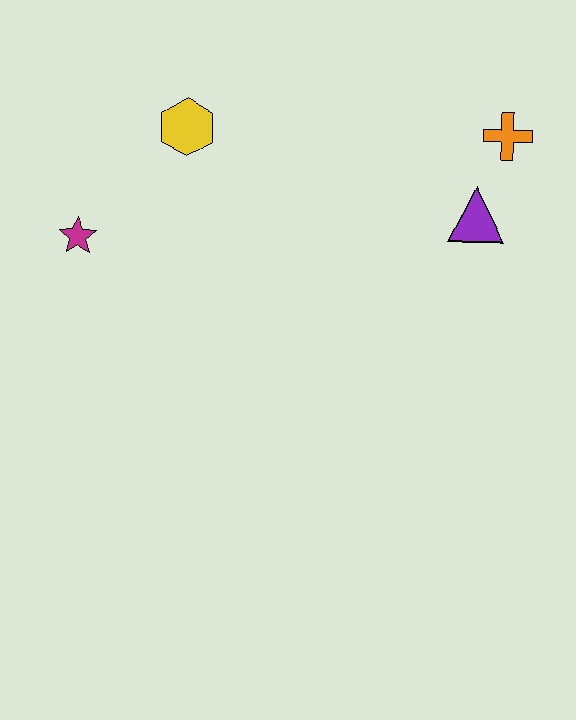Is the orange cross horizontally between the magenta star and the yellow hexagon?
No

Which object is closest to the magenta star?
The yellow hexagon is closest to the magenta star.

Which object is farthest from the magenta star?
The orange cross is farthest from the magenta star.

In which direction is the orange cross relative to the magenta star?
The orange cross is to the right of the magenta star.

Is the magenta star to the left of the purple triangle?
Yes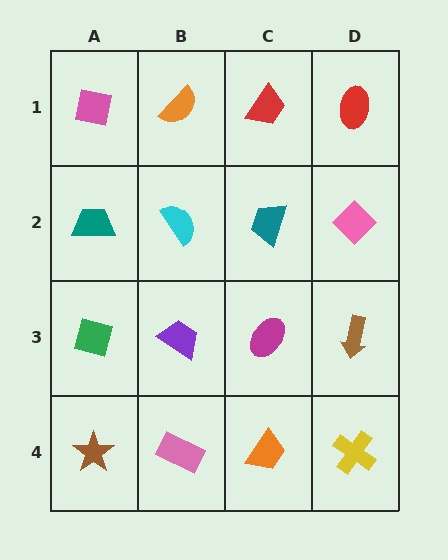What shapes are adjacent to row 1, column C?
A teal trapezoid (row 2, column C), an orange semicircle (row 1, column B), a red ellipse (row 1, column D).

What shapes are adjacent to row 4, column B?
A purple trapezoid (row 3, column B), a brown star (row 4, column A), an orange trapezoid (row 4, column C).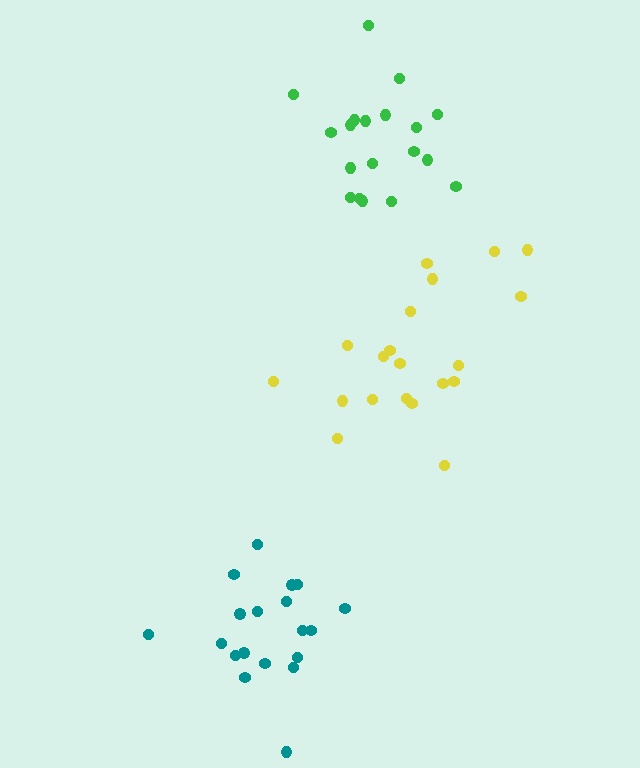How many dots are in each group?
Group 1: 20 dots, Group 2: 19 dots, Group 3: 19 dots (58 total).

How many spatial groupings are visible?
There are 3 spatial groupings.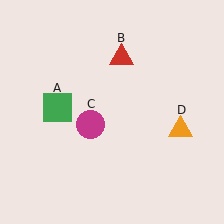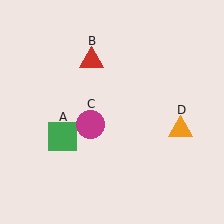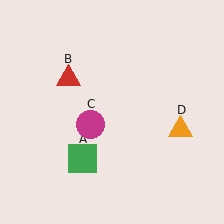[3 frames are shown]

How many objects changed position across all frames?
2 objects changed position: green square (object A), red triangle (object B).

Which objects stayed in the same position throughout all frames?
Magenta circle (object C) and orange triangle (object D) remained stationary.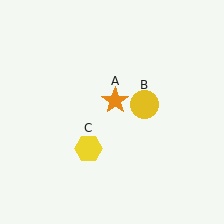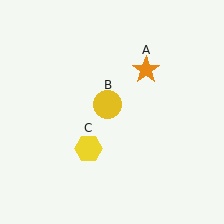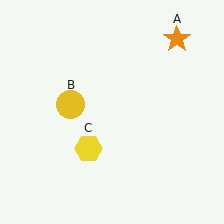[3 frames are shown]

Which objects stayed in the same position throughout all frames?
Yellow hexagon (object C) remained stationary.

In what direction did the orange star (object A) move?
The orange star (object A) moved up and to the right.